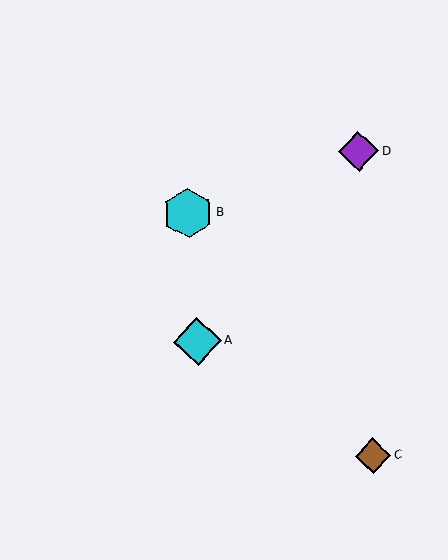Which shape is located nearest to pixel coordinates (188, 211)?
The cyan hexagon (labeled B) at (188, 213) is nearest to that location.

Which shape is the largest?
The cyan hexagon (labeled B) is the largest.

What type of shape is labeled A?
Shape A is a cyan diamond.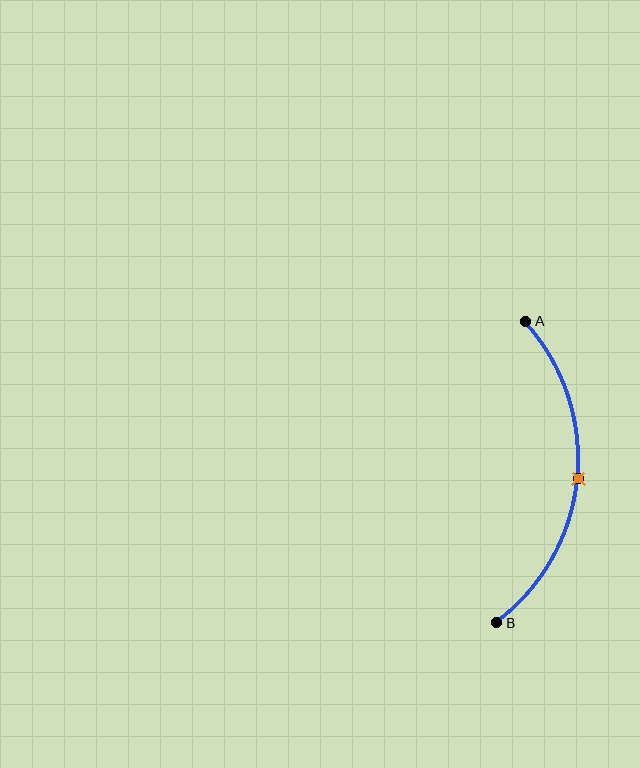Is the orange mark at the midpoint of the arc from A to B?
Yes. The orange mark lies on the arc at equal arc-length from both A and B — it is the arc midpoint.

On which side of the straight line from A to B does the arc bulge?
The arc bulges to the right of the straight line connecting A and B.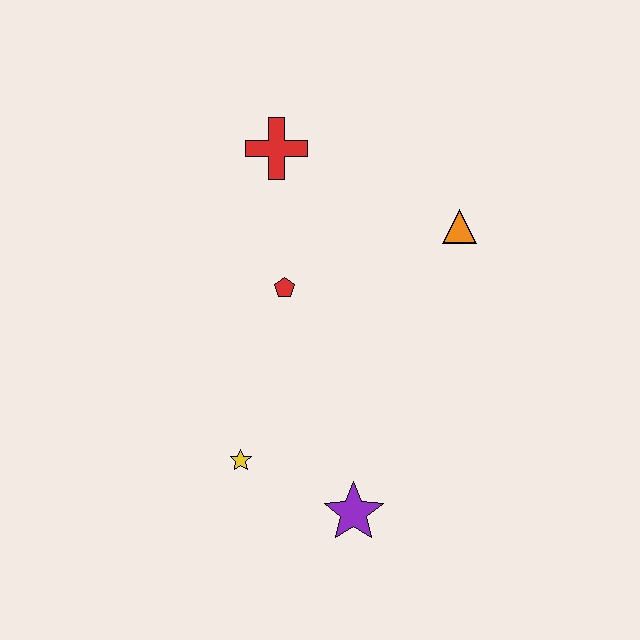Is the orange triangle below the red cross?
Yes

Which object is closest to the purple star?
The yellow star is closest to the purple star.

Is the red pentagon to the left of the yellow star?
No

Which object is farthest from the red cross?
The purple star is farthest from the red cross.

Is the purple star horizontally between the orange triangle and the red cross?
Yes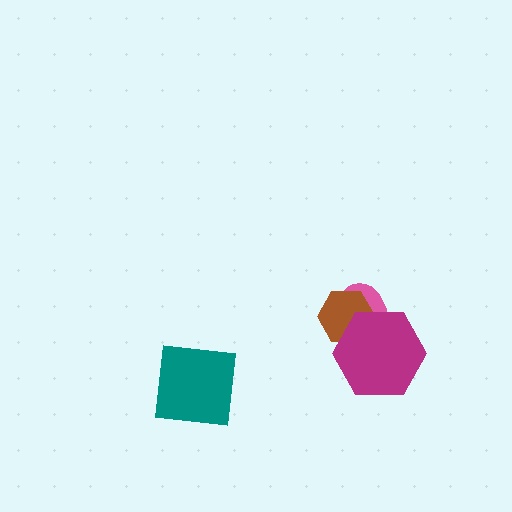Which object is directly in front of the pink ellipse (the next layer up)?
The brown hexagon is directly in front of the pink ellipse.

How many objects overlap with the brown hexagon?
2 objects overlap with the brown hexagon.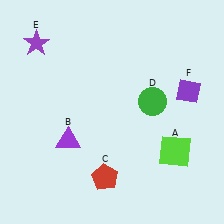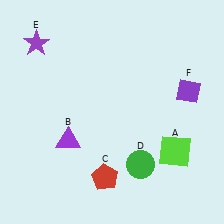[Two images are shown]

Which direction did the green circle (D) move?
The green circle (D) moved down.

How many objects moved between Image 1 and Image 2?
1 object moved between the two images.